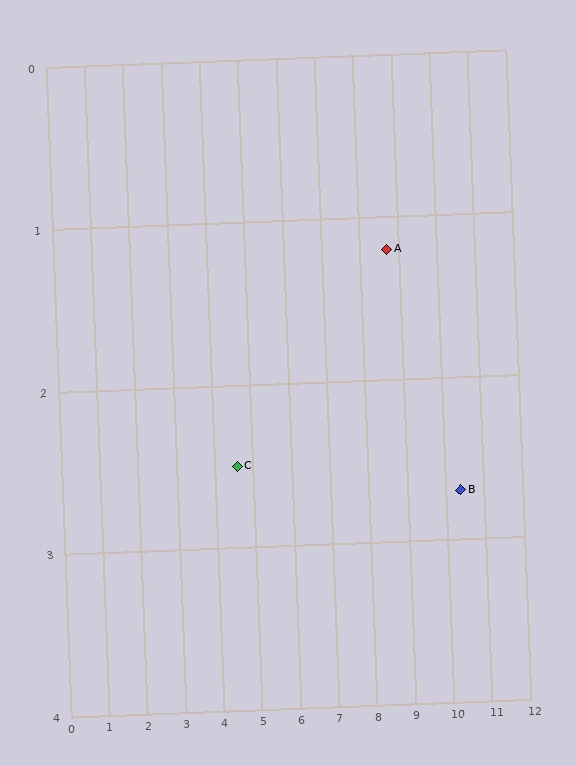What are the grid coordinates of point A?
Point A is at approximately (8.7, 1.2).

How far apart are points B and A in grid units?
Points B and A are about 2.3 grid units apart.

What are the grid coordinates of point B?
Point B is at approximately (10.4, 2.7).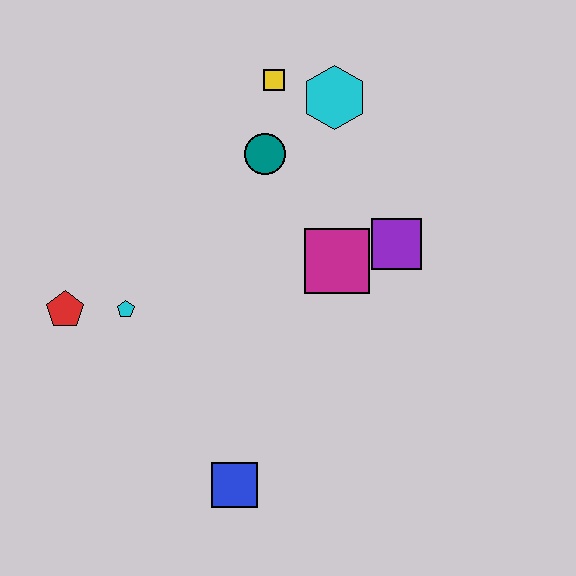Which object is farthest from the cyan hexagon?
The blue square is farthest from the cyan hexagon.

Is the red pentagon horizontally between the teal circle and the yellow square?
No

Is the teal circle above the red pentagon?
Yes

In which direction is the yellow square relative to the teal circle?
The yellow square is above the teal circle.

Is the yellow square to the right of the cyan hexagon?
No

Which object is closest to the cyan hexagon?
The yellow square is closest to the cyan hexagon.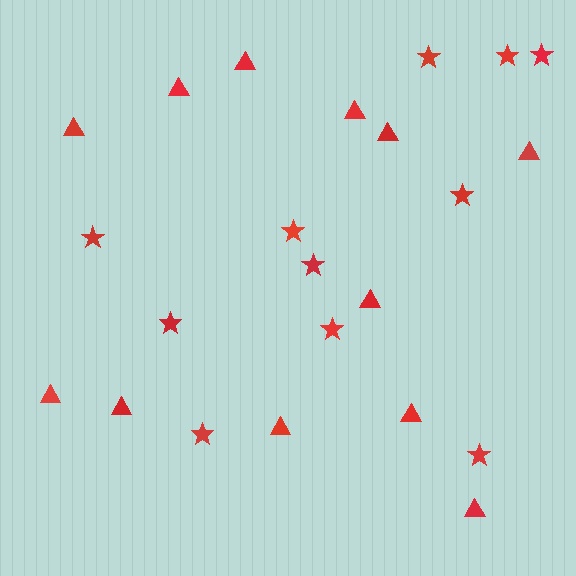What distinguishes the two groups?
There are 2 groups: one group of triangles (12) and one group of stars (11).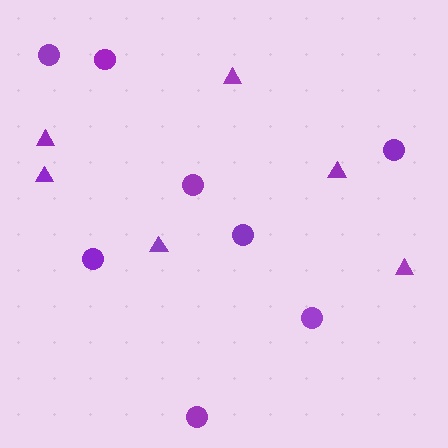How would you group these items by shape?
There are 2 groups: one group of triangles (6) and one group of circles (8).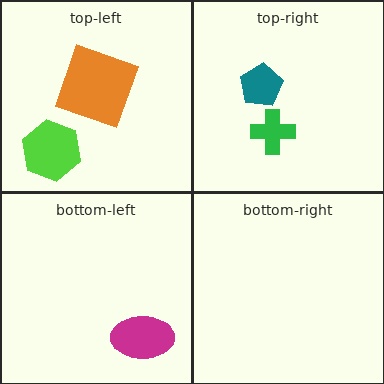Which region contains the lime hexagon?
The top-left region.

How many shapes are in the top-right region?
2.